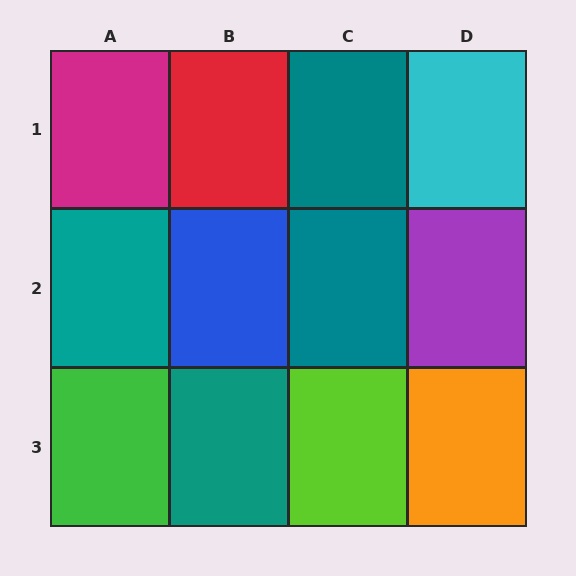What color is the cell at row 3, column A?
Green.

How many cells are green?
1 cell is green.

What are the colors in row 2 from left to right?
Teal, blue, teal, purple.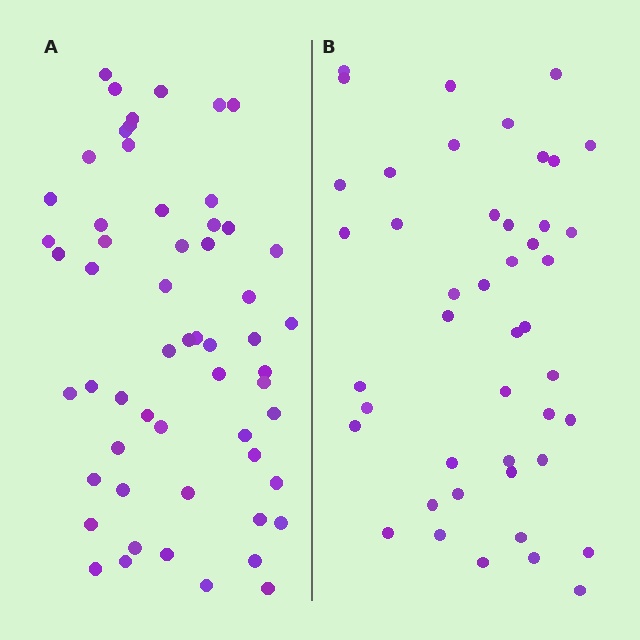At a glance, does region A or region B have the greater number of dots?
Region A (the left region) has more dots.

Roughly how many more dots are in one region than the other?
Region A has roughly 12 or so more dots than region B.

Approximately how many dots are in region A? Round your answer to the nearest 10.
About 60 dots. (The exact count is 57, which rounds to 60.)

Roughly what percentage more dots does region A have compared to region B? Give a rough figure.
About 25% more.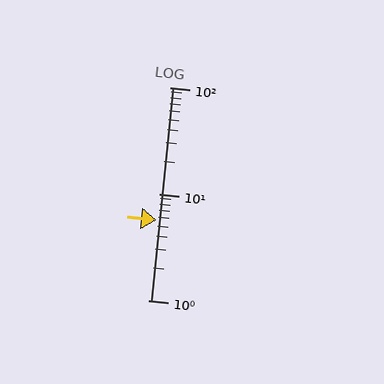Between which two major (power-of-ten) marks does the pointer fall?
The pointer is between 1 and 10.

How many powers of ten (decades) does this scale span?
The scale spans 2 decades, from 1 to 100.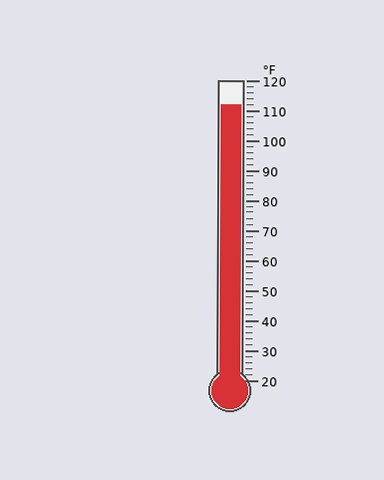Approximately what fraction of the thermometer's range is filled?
The thermometer is filled to approximately 90% of its range.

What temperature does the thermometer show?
The thermometer shows approximately 112°F.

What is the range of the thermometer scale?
The thermometer scale ranges from 20°F to 120°F.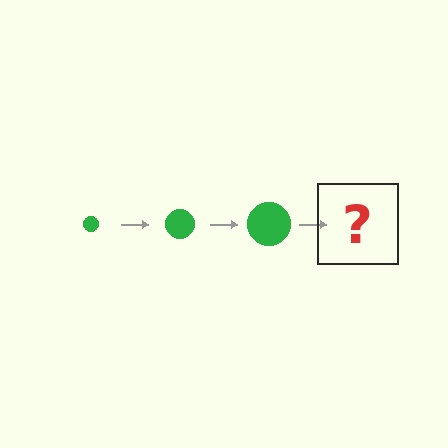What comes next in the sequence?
The next element should be a green circle, larger than the previous one.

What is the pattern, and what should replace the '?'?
The pattern is that the circle gets progressively larger each step. The '?' should be a green circle, larger than the previous one.